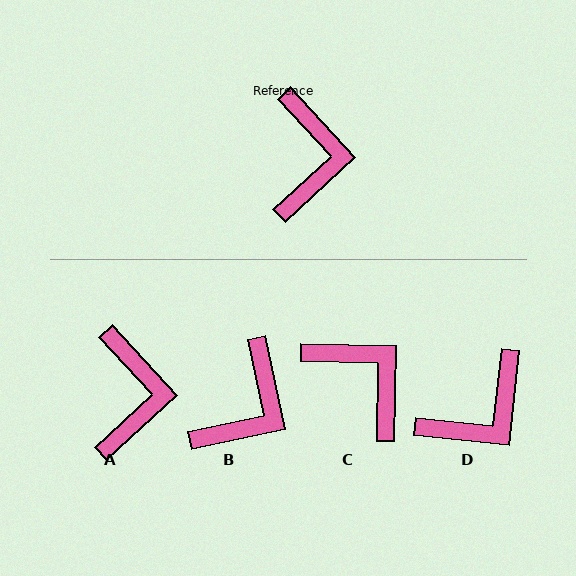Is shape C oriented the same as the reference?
No, it is off by about 46 degrees.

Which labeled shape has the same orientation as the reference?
A.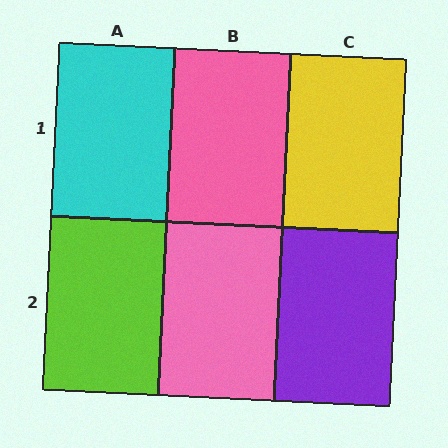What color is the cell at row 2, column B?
Pink.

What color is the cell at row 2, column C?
Purple.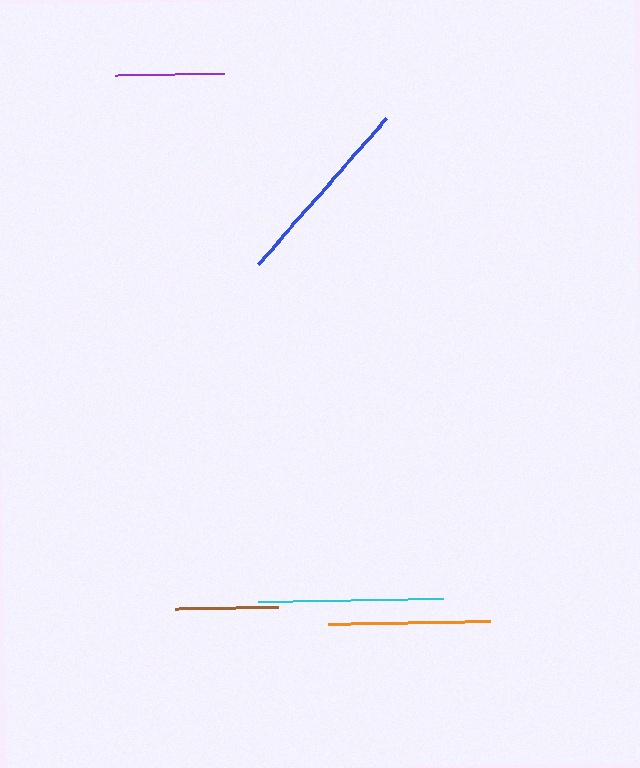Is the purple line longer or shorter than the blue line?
The blue line is longer than the purple line.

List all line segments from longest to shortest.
From longest to shortest: blue, cyan, orange, purple, brown.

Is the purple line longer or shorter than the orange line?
The orange line is longer than the purple line.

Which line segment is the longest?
The blue line is the longest at approximately 195 pixels.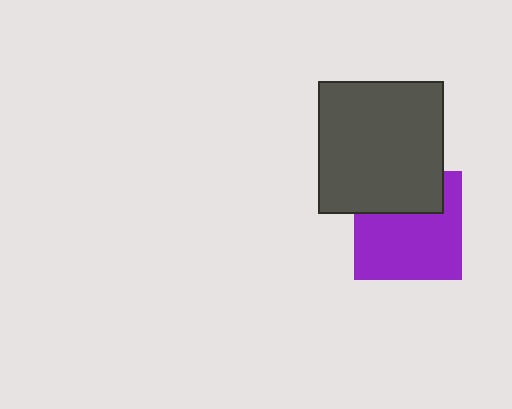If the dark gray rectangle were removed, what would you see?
You would see the complete purple square.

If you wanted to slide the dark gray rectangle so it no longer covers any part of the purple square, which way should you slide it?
Slide it up — that is the most direct way to separate the two shapes.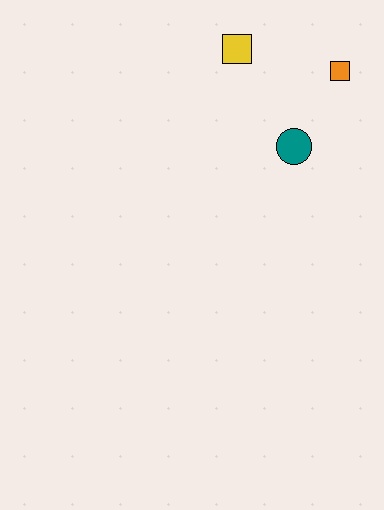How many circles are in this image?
There is 1 circle.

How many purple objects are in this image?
There are no purple objects.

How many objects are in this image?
There are 3 objects.